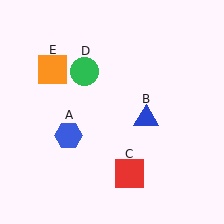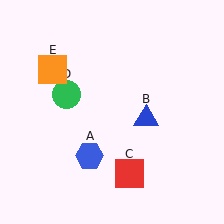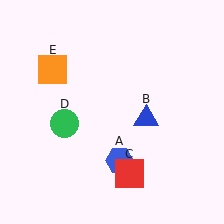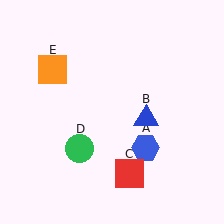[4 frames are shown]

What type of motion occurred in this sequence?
The blue hexagon (object A), green circle (object D) rotated counterclockwise around the center of the scene.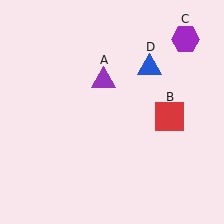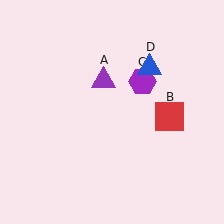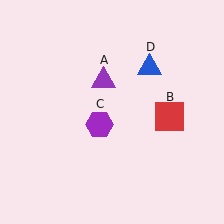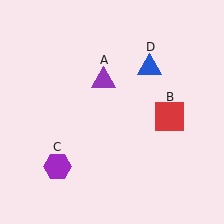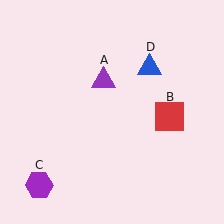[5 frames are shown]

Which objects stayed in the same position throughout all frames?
Purple triangle (object A) and red square (object B) and blue triangle (object D) remained stationary.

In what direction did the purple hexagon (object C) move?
The purple hexagon (object C) moved down and to the left.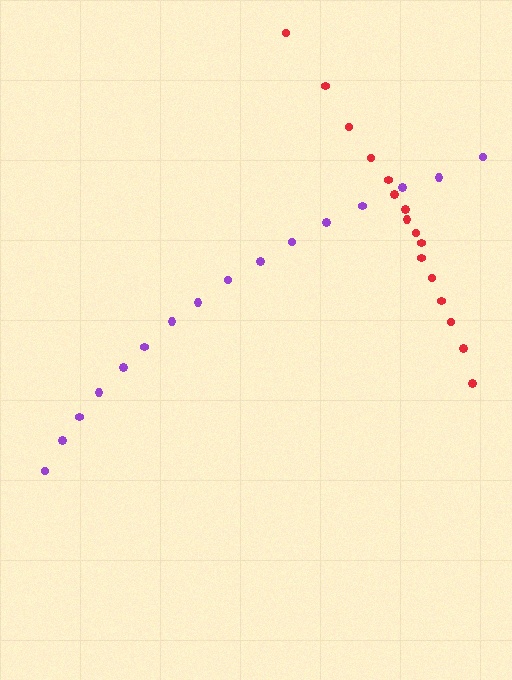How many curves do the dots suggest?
There are 2 distinct paths.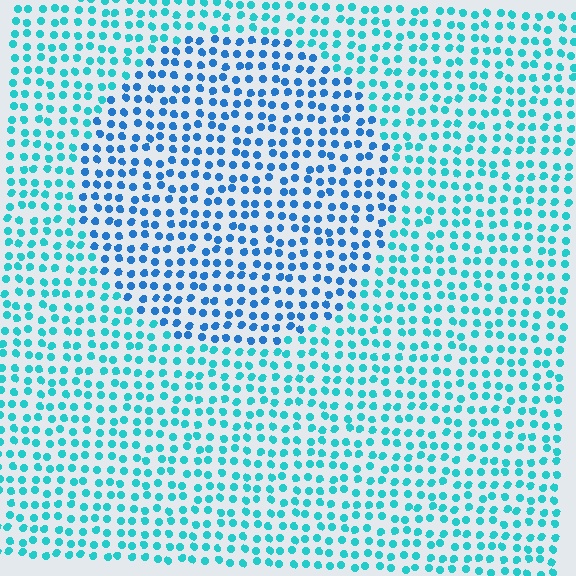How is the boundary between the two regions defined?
The boundary is defined purely by a slight shift in hue (about 30 degrees). Spacing, size, and orientation are identical on both sides.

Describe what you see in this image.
The image is filled with small cyan elements in a uniform arrangement. A circle-shaped region is visible where the elements are tinted to a slightly different hue, forming a subtle color boundary.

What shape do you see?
I see a circle.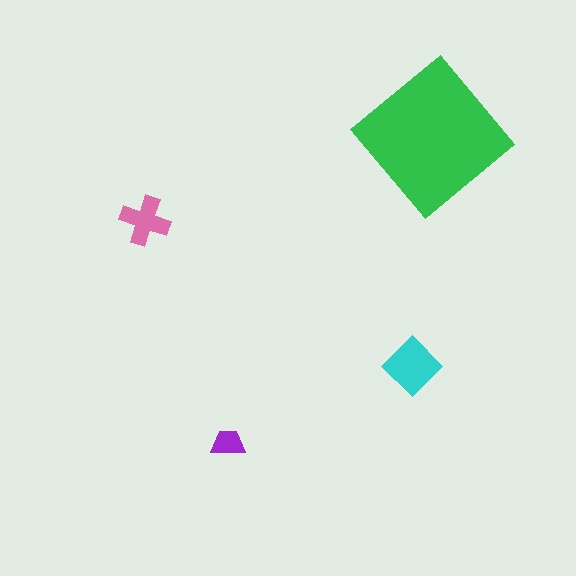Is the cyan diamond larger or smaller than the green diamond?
Smaller.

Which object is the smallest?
The purple trapezoid.